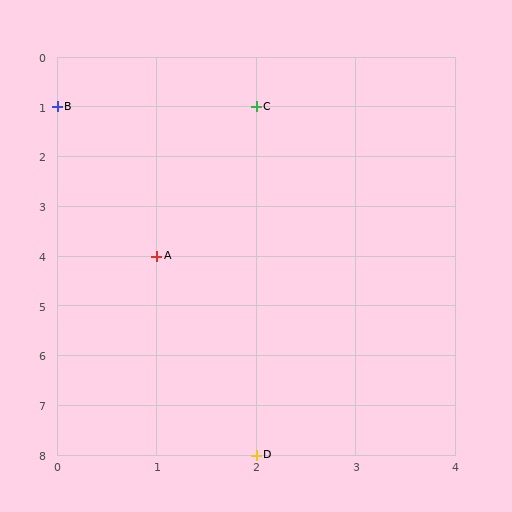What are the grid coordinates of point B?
Point B is at grid coordinates (0, 1).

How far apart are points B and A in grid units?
Points B and A are 1 column and 3 rows apart (about 3.2 grid units diagonally).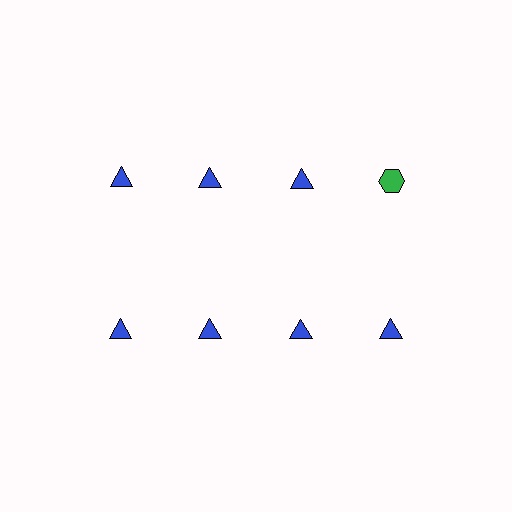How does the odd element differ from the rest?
It differs in both color (green instead of blue) and shape (hexagon instead of triangle).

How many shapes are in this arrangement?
There are 8 shapes arranged in a grid pattern.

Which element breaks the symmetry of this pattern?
The green hexagon in the top row, second from right column breaks the symmetry. All other shapes are blue triangles.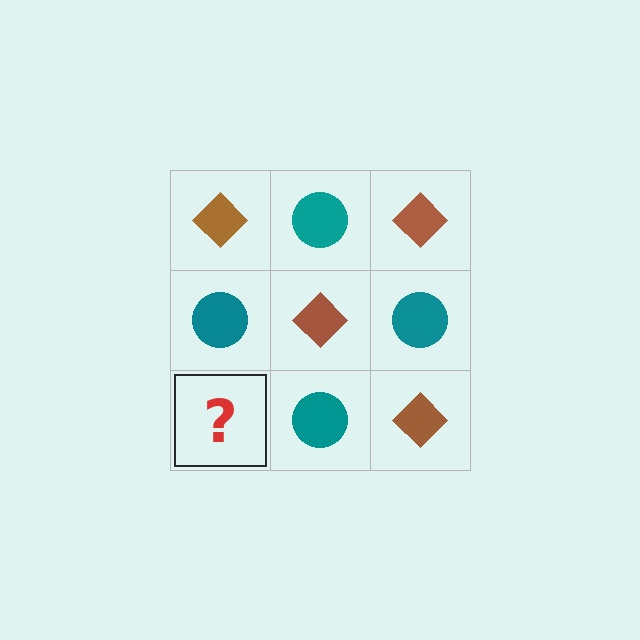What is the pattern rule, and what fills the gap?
The rule is that it alternates brown diamond and teal circle in a checkerboard pattern. The gap should be filled with a brown diamond.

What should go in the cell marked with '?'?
The missing cell should contain a brown diamond.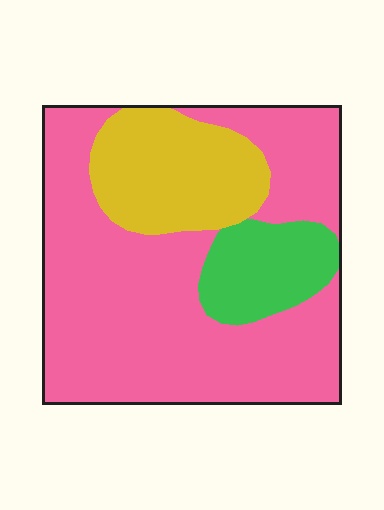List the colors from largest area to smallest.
From largest to smallest: pink, yellow, green.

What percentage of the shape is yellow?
Yellow takes up about one fifth (1/5) of the shape.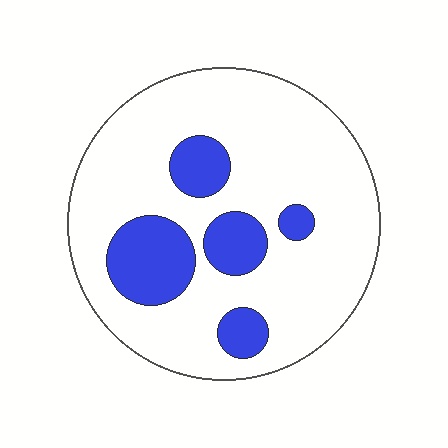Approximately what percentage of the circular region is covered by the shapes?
Approximately 20%.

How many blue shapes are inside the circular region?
5.